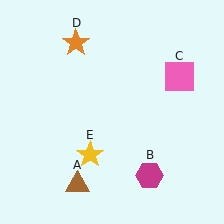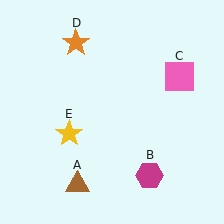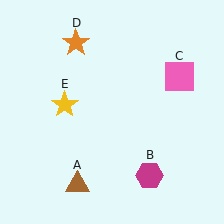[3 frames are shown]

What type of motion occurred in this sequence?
The yellow star (object E) rotated clockwise around the center of the scene.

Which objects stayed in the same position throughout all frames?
Brown triangle (object A) and magenta hexagon (object B) and pink square (object C) and orange star (object D) remained stationary.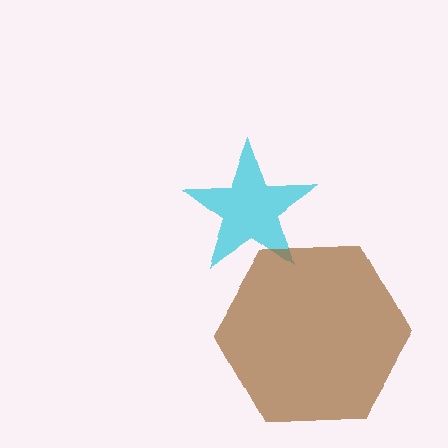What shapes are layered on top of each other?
The layered shapes are: a cyan star, a brown hexagon.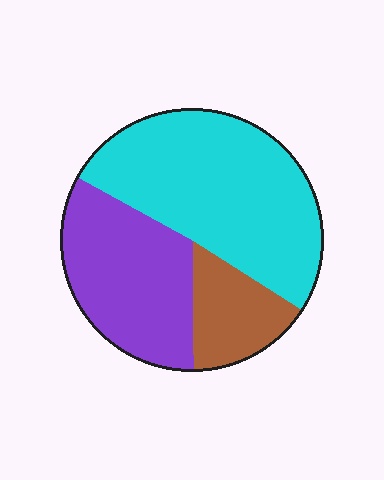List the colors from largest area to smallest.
From largest to smallest: cyan, purple, brown.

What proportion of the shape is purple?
Purple covers 33% of the shape.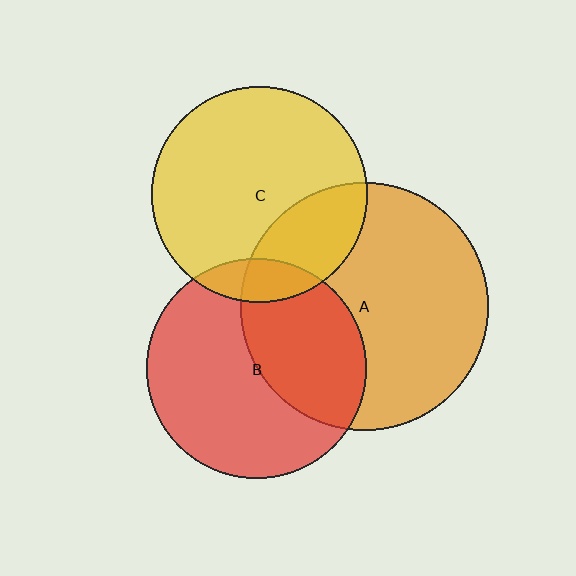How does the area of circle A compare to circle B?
Approximately 1.3 times.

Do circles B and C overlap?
Yes.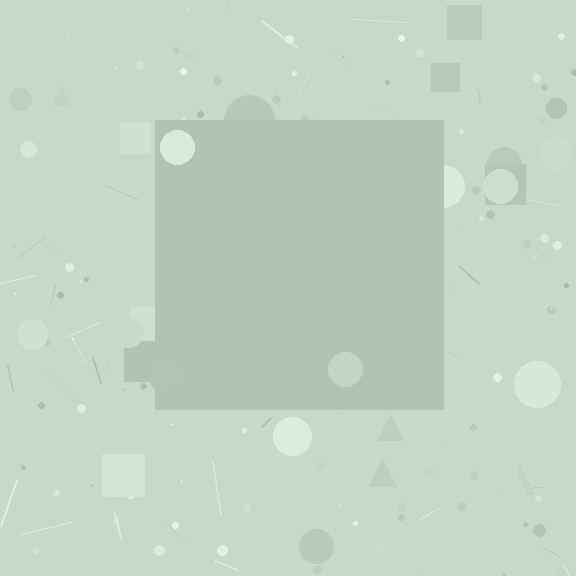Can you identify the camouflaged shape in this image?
The camouflaged shape is a square.